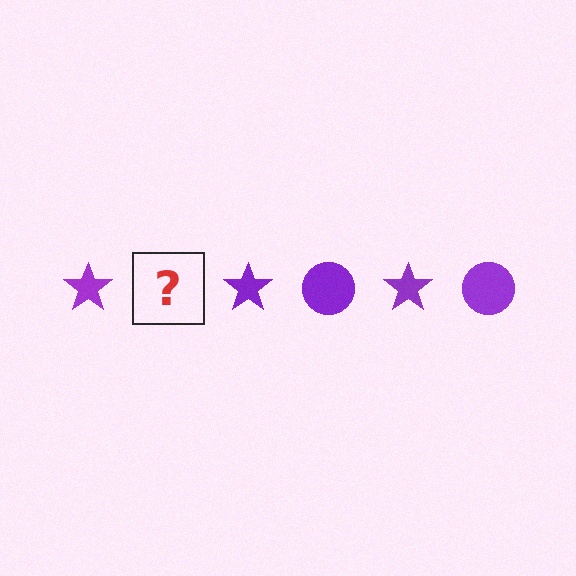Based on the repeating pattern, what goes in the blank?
The blank should be a purple circle.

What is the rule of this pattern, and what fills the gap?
The rule is that the pattern cycles through star, circle shapes in purple. The gap should be filled with a purple circle.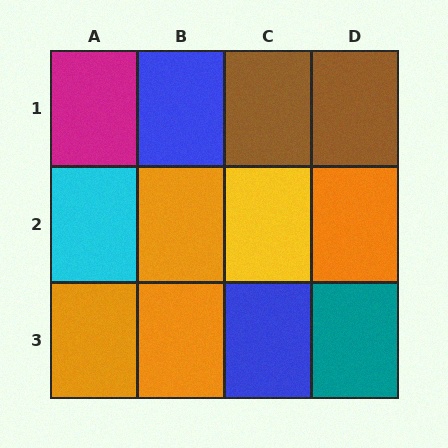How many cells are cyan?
1 cell is cyan.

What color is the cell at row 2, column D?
Orange.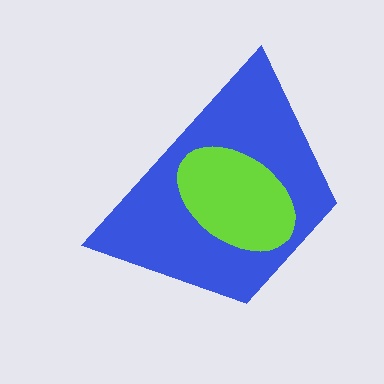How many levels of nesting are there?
2.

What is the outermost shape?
The blue trapezoid.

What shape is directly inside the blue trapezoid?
The lime ellipse.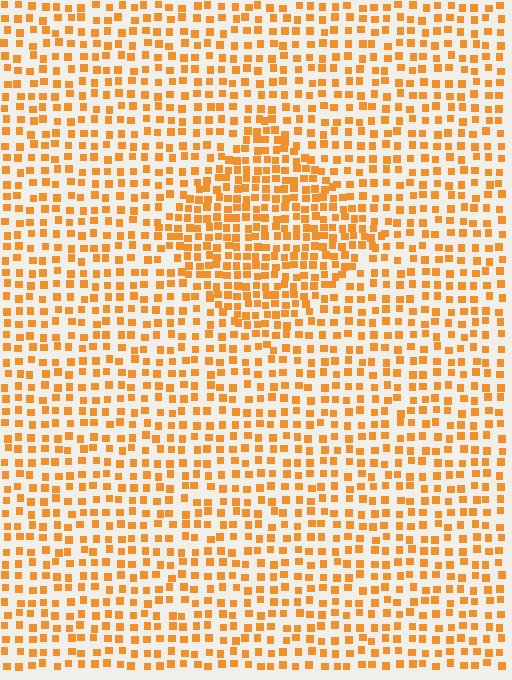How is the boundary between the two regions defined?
The boundary is defined by a change in element density (approximately 1.7x ratio). All elements are the same color, size, and shape.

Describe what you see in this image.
The image contains small orange elements arranged at two different densities. A diamond-shaped region is visible where the elements are more densely packed than the surrounding area.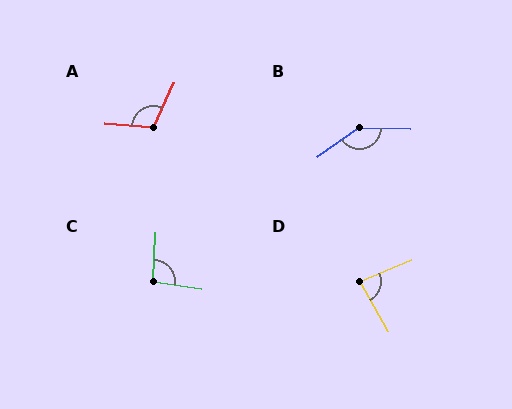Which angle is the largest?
B, at approximately 143 degrees.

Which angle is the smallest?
D, at approximately 83 degrees.